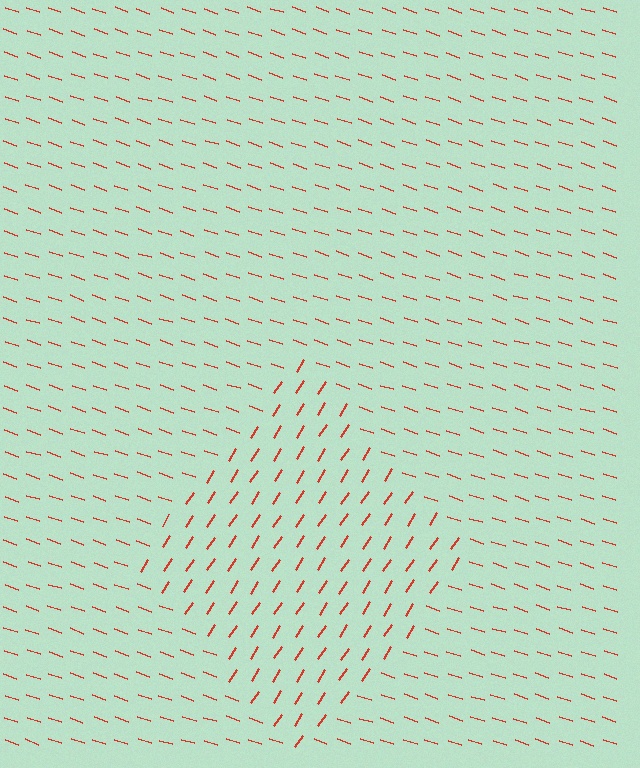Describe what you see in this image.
The image is filled with small red line segments. A diamond region in the image has lines oriented differently from the surrounding lines, creating a visible texture boundary.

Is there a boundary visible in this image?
Yes, there is a texture boundary formed by a change in line orientation.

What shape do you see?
I see a diamond.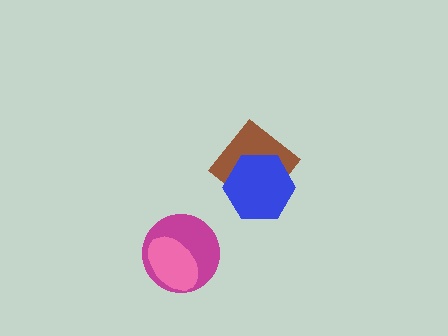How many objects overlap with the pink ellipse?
1 object overlaps with the pink ellipse.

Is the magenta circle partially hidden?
Yes, it is partially covered by another shape.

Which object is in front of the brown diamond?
The blue hexagon is in front of the brown diamond.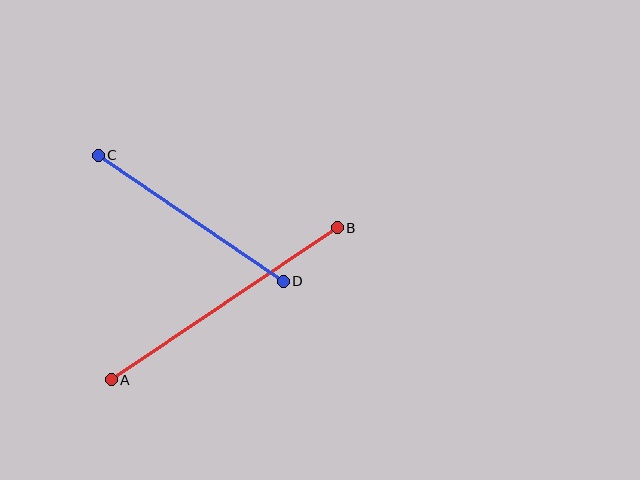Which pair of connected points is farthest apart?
Points A and B are farthest apart.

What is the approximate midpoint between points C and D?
The midpoint is at approximately (191, 218) pixels.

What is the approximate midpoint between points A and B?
The midpoint is at approximately (224, 304) pixels.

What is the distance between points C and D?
The distance is approximately 224 pixels.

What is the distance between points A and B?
The distance is approximately 272 pixels.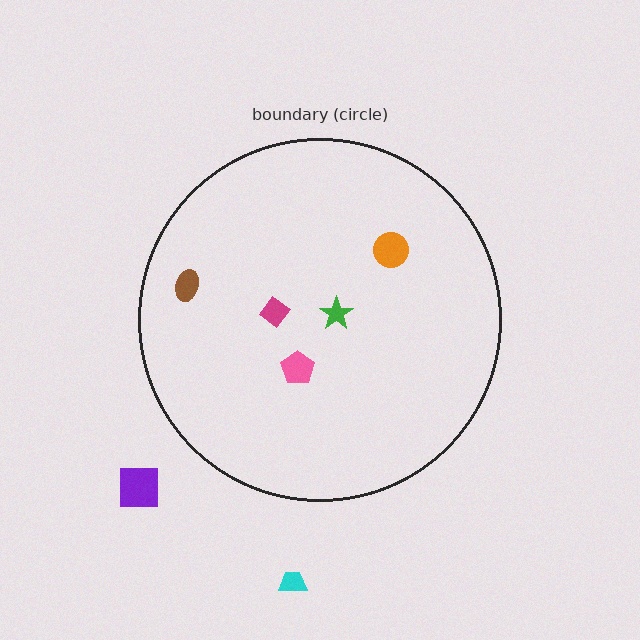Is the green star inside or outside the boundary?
Inside.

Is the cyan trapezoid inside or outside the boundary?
Outside.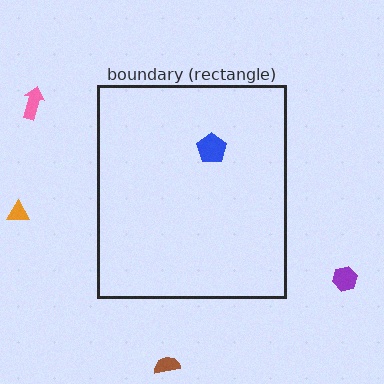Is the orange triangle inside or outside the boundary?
Outside.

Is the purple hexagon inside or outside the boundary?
Outside.